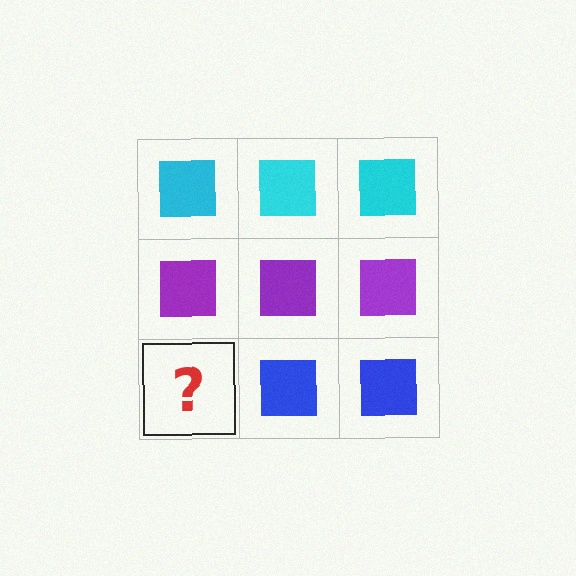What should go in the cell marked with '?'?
The missing cell should contain a blue square.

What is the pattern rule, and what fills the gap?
The rule is that each row has a consistent color. The gap should be filled with a blue square.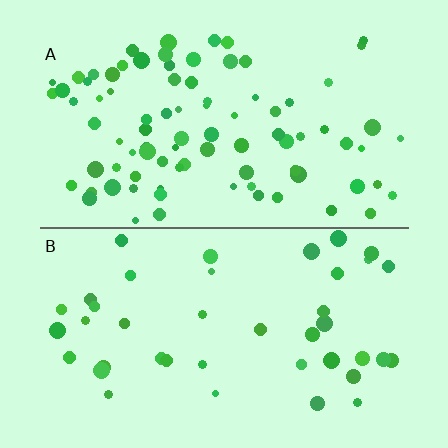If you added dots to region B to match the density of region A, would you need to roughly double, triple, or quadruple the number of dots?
Approximately double.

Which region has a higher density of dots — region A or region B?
A (the top).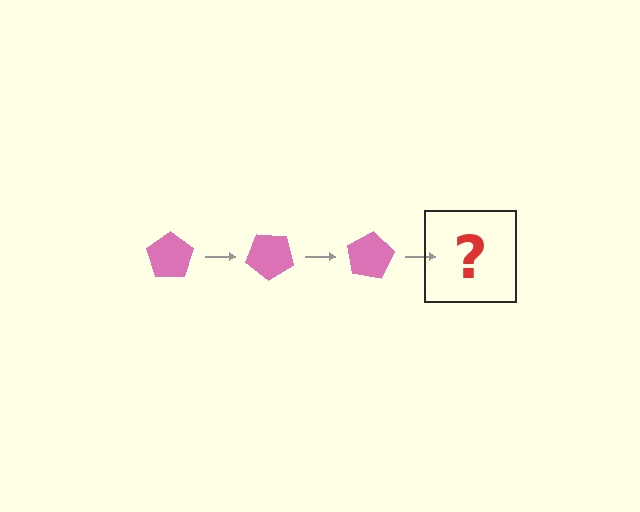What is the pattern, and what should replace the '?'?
The pattern is that the pentagon rotates 40 degrees each step. The '?' should be a pink pentagon rotated 120 degrees.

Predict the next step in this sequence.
The next step is a pink pentagon rotated 120 degrees.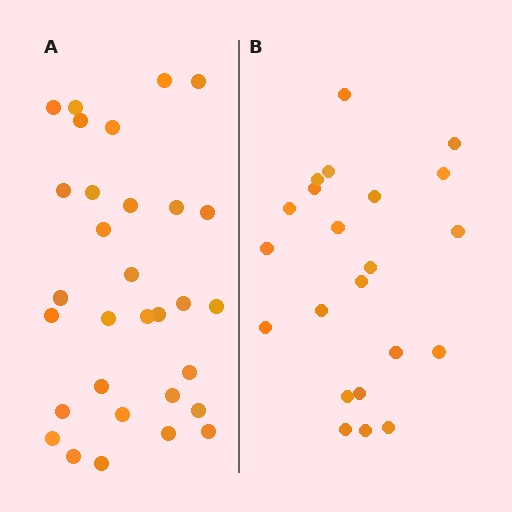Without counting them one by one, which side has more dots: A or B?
Region A (the left region) has more dots.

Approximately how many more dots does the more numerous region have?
Region A has roughly 8 or so more dots than region B.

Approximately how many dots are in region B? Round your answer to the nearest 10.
About 20 dots. (The exact count is 22, which rounds to 20.)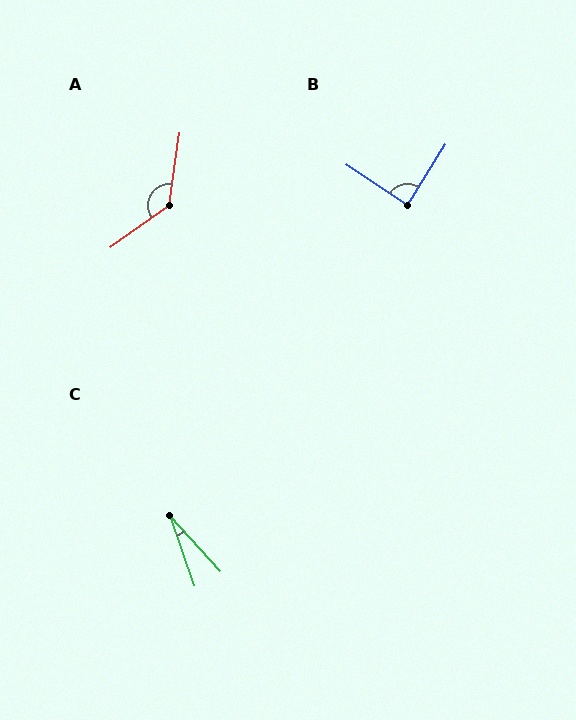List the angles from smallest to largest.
C (23°), B (88°), A (133°).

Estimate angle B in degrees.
Approximately 88 degrees.